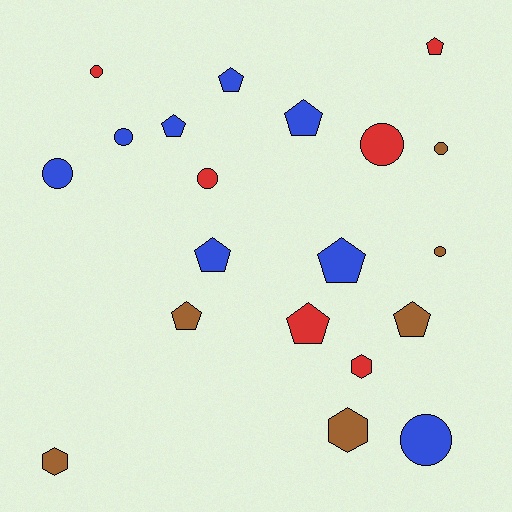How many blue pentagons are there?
There are 5 blue pentagons.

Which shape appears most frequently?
Pentagon, with 9 objects.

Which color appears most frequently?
Blue, with 8 objects.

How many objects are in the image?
There are 20 objects.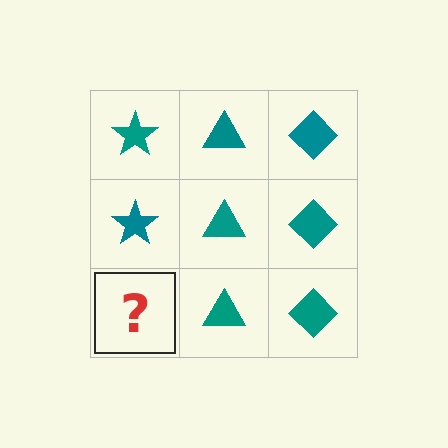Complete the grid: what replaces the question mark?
The question mark should be replaced with a teal star.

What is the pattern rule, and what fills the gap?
The rule is that each column has a consistent shape. The gap should be filled with a teal star.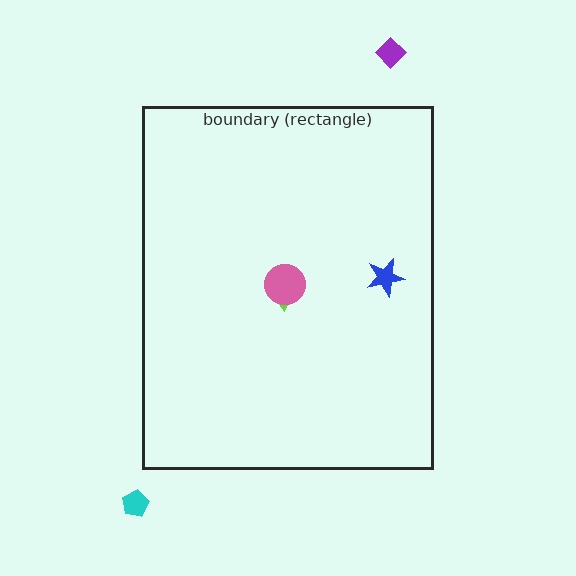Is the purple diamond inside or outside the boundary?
Outside.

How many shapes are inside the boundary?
3 inside, 2 outside.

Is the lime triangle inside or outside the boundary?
Inside.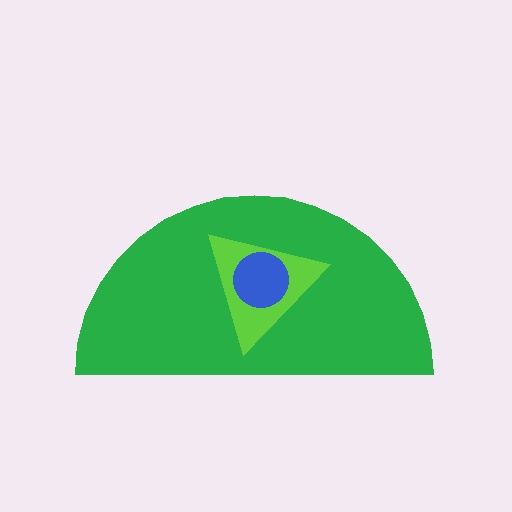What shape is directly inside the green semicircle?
The lime triangle.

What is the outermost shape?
The green semicircle.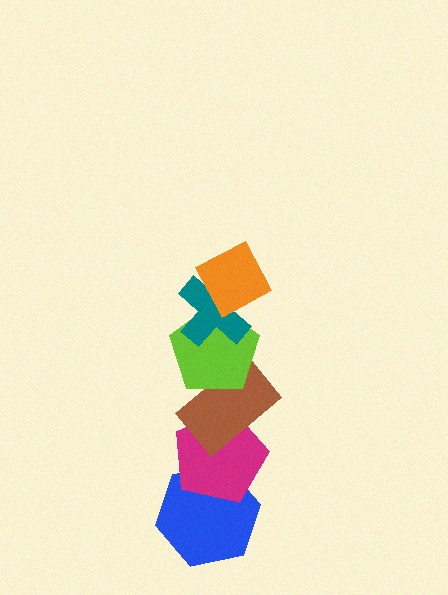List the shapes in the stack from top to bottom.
From top to bottom: the orange diamond, the teal cross, the lime pentagon, the brown rectangle, the magenta pentagon, the blue hexagon.